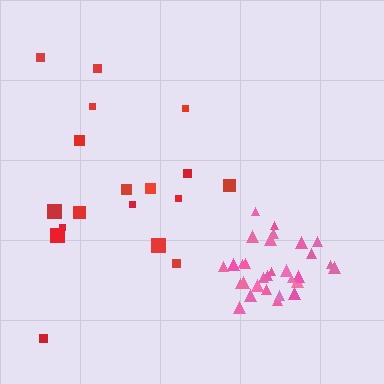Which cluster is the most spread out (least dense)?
Red.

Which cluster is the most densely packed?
Pink.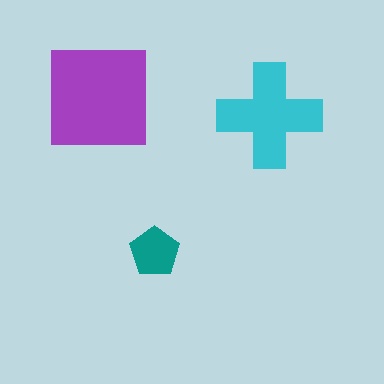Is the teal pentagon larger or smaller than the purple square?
Smaller.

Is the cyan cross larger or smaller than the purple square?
Smaller.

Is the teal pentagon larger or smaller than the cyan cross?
Smaller.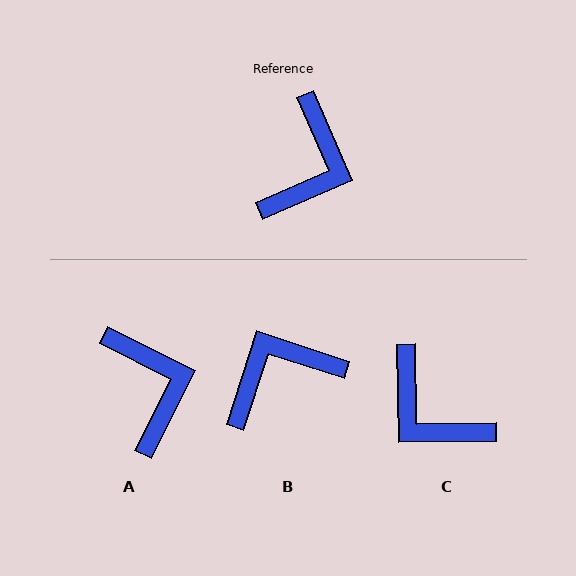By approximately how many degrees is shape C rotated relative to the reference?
Approximately 113 degrees clockwise.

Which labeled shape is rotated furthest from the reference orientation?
B, about 139 degrees away.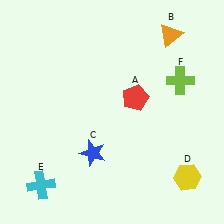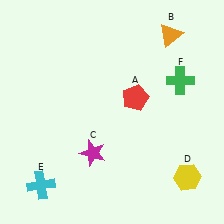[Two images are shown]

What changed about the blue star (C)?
In Image 1, C is blue. In Image 2, it changed to magenta.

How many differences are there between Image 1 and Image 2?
There are 2 differences between the two images.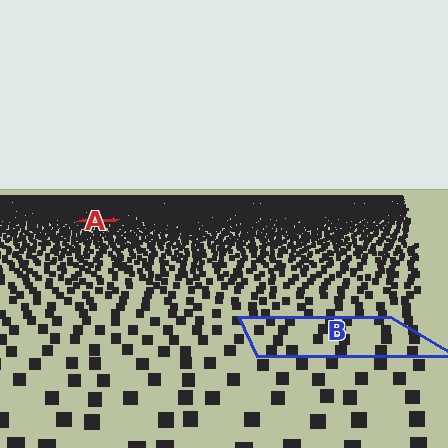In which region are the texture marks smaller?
The texture marks are smaller in region A, because it is farther away.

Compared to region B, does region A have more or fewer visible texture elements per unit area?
Region A has more texture elements per unit area — they are packed more densely because it is farther away.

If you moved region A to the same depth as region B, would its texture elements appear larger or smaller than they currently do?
They would appear larger. At a closer depth, the same texture elements are projected at a bigger on-screen size.